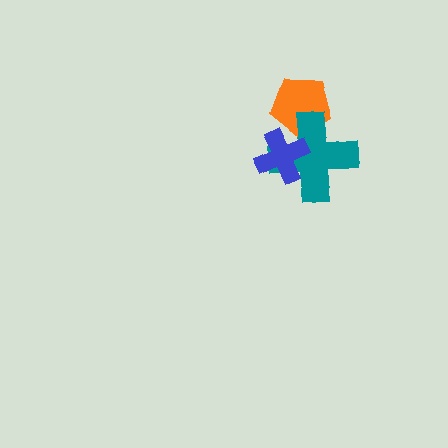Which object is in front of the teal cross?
The blue cross is in front of the teal cross.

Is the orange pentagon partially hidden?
Yes, it is partially covered by another shape.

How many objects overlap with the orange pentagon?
2 objects overlap with the orange pentagon.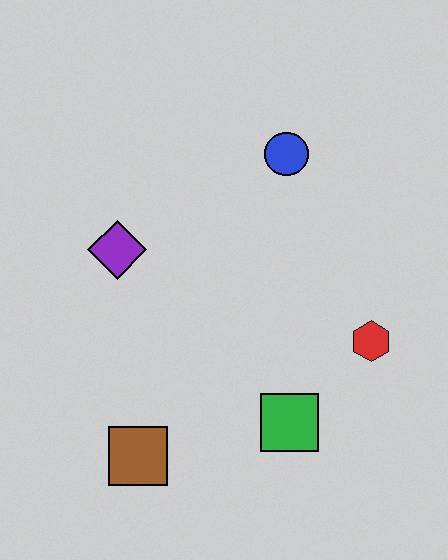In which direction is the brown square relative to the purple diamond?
The brown square is below the purple diamond.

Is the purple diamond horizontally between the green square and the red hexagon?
No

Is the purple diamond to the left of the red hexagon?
Yes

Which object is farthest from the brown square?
The blue circle is farthest from the brown square.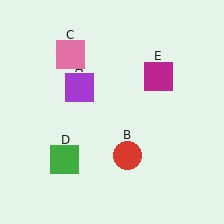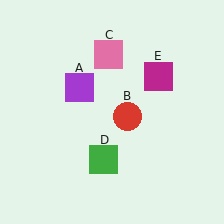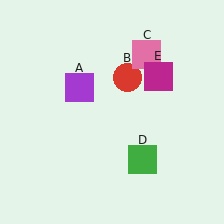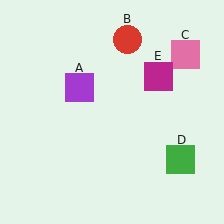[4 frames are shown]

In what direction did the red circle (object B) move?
The red circle (object B) moved up.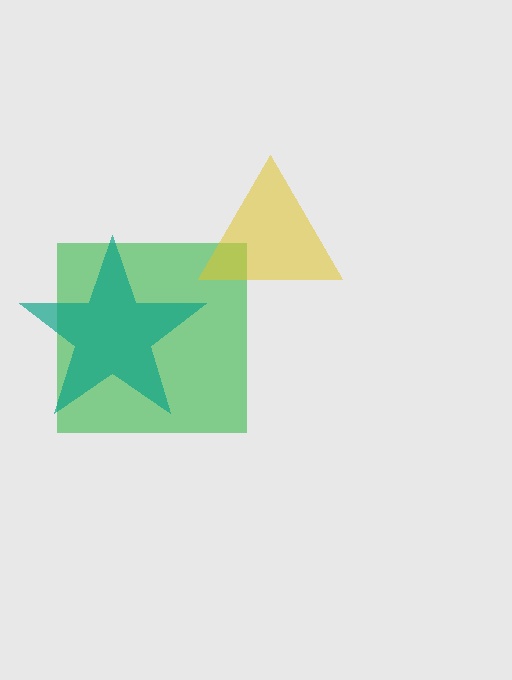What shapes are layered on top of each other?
The layered shapes are: a green square, a teal star, a yellow triangle.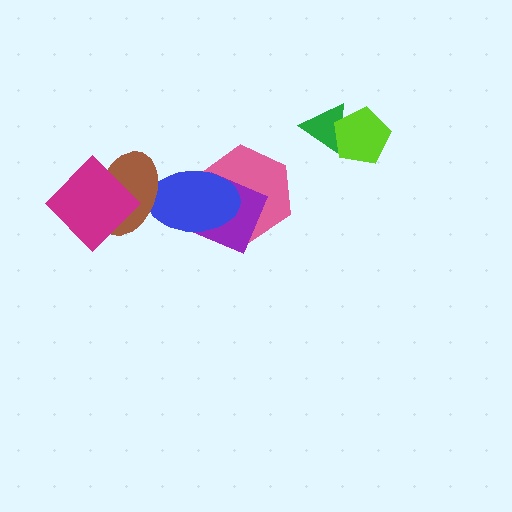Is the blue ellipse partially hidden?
Yes, it is partially covered by another shape.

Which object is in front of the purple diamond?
The blue ellipse is in front of the purple diamond.